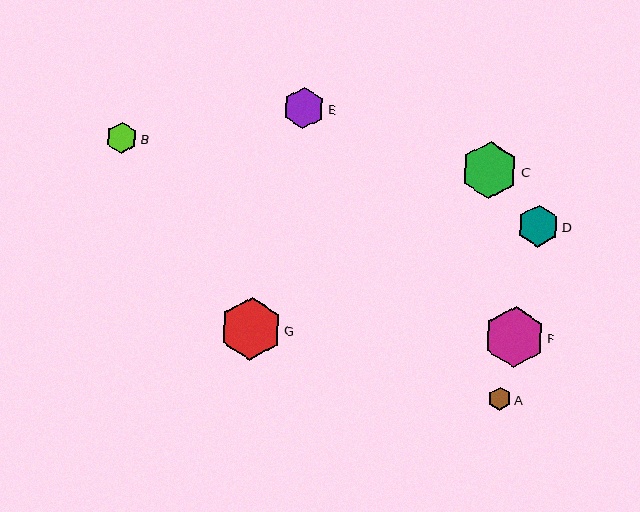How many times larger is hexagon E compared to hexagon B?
Hexagon E is approximately 1.3 times the size of hexagon B.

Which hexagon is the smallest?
Hexagon A is the smallest with a size of approximately 23 pixels.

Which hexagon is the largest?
Hexagon G is the largest with a size of approximately 62 pixels.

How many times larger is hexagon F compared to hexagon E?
Hexagon F is approximately 1.5 times the size of hexagon E.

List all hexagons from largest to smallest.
From largest to smallest: G, F, C, D, E, B, A.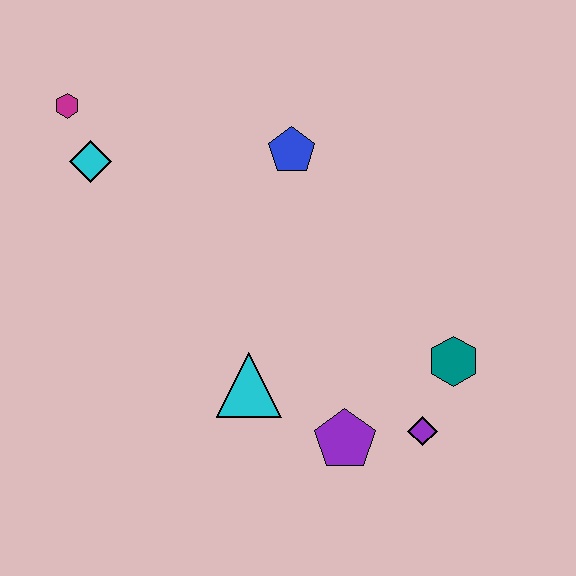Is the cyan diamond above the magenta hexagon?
No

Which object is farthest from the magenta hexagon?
The purple diamond is farthest from the magenta hexagon.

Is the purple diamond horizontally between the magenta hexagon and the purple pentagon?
No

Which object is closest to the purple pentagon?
The purple diamond is closest to the purple pentagon.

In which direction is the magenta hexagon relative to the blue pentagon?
The magenta hexagon is to the left of the blue pentagon.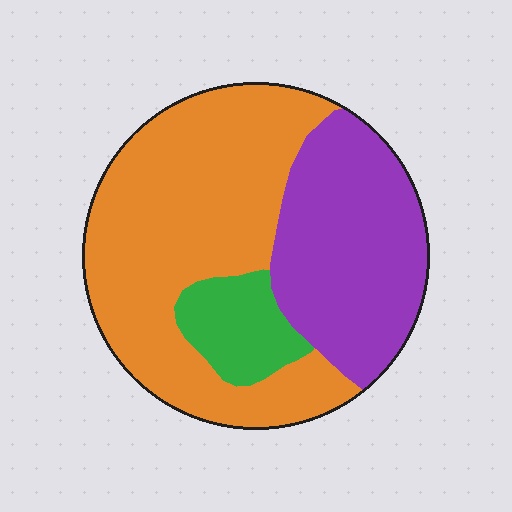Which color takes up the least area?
Green, at roughly 10%.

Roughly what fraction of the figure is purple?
Purple takes up about one third (1/3) of the figure.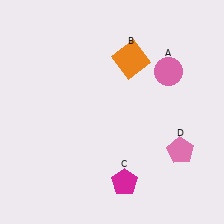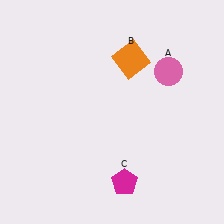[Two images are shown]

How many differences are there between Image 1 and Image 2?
There is 1 difference between the two images.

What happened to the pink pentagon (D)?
The pink pentagon (D) was removed in Image 2. It was in the bottom-right area of Image 1.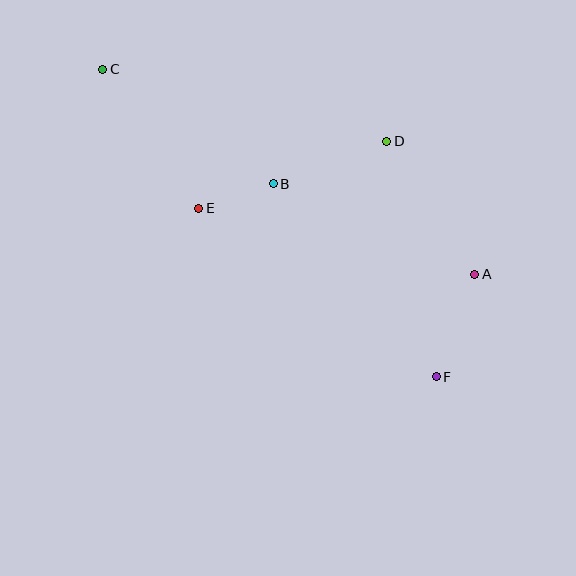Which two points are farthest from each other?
Points C and F are farthest from each other.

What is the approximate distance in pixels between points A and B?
The distance between A and B is approximately 221 pixels.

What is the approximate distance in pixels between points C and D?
The distance between C and D is approximately 293 pixels.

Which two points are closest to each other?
Points B and E are closest to each other.